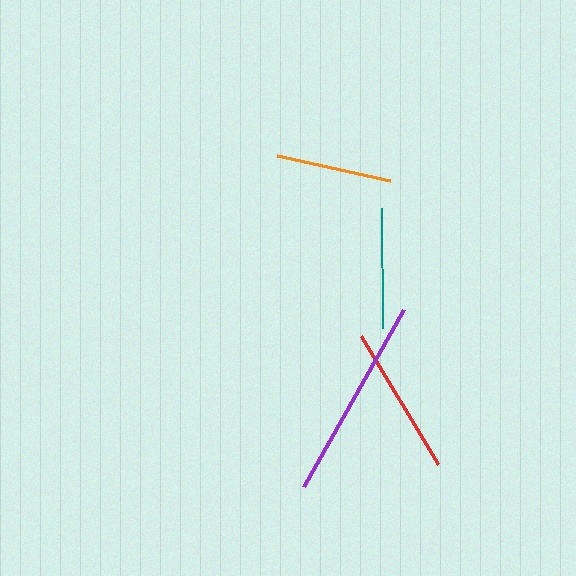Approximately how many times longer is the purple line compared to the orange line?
The purple line is approximately 1.7 times the length of the orange line.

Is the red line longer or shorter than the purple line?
The purple line is longer than the red line.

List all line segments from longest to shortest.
From longest to shortest: purple, red, teal, orange.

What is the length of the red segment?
The red segment is approximately 149 pixels long.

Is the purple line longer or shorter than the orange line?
The purple line is longer than the orange line.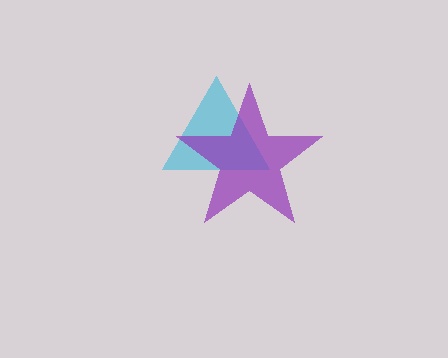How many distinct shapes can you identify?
There are 2 distinct shapes: a cyan triangle, a purple star.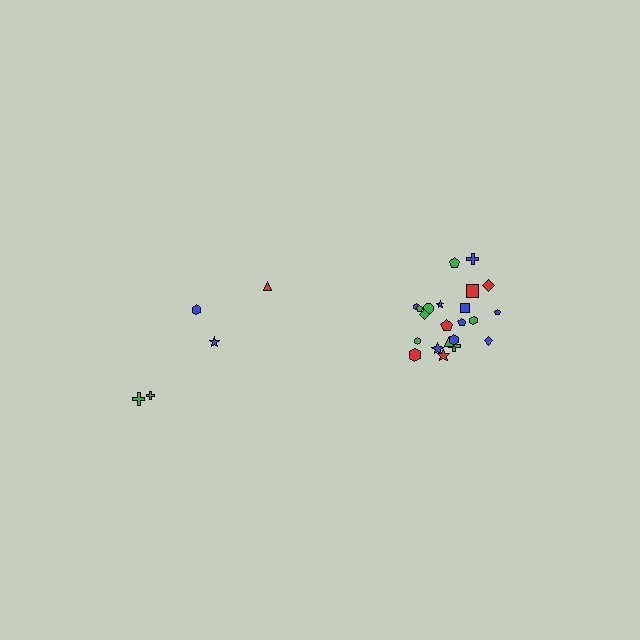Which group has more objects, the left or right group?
The right group.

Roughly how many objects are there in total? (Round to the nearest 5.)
Roughly 25 objects in total.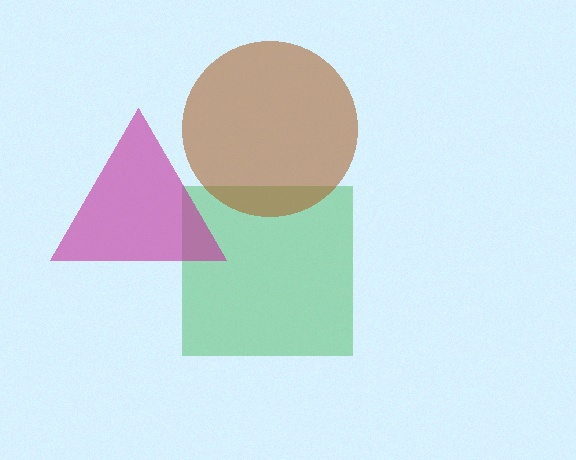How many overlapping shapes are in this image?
There are 3 overlapping shapes in the image.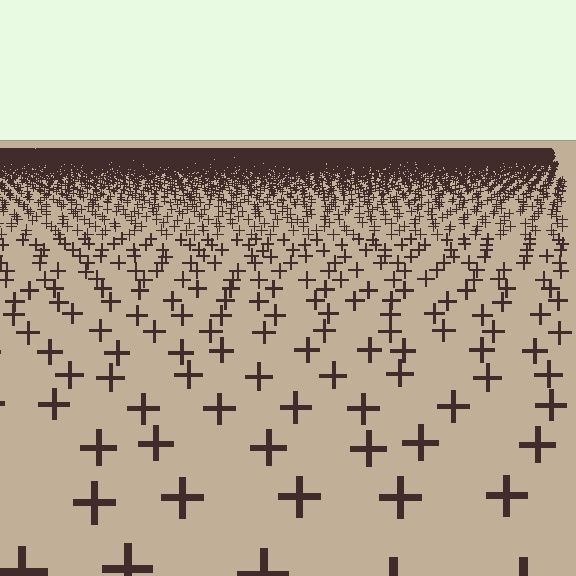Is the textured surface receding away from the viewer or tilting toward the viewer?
The surface is receding away from the viewer. Texture elements get smaller and denser toward the top.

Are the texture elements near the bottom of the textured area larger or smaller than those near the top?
Larger. Near the bottom, elements are closer to the viewer and appear at a bigger on-screen size.